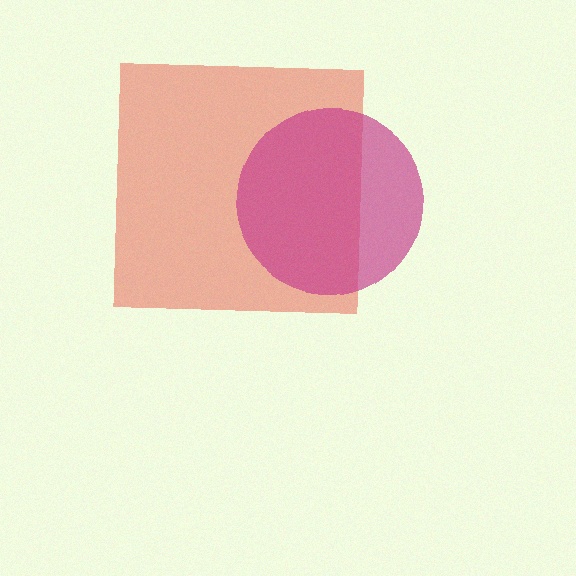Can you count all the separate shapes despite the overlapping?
Yes, there are 2 separate shapes.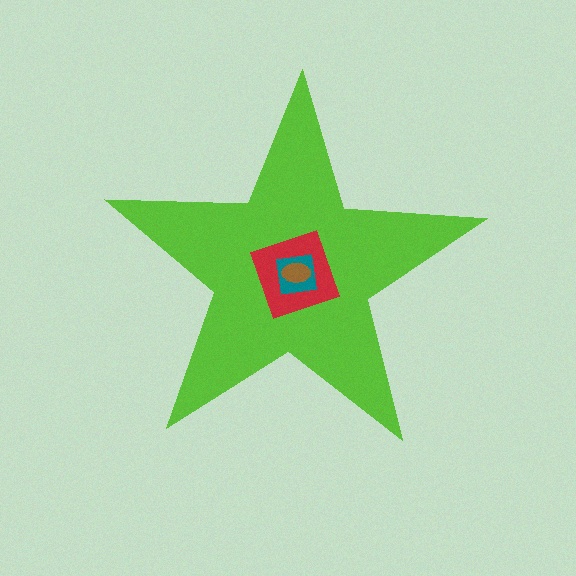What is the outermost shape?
The lime star.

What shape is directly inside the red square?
The teal square.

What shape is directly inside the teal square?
The brown ellipse.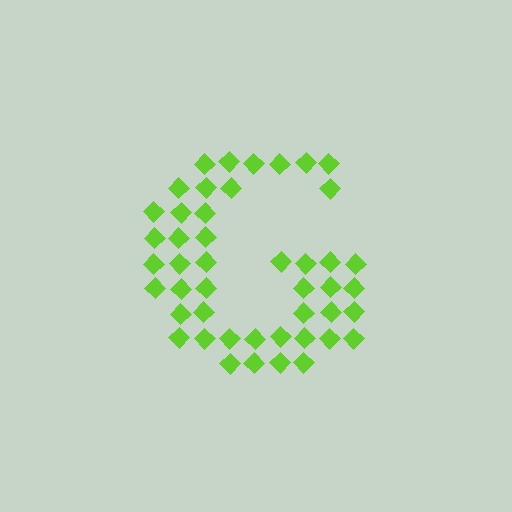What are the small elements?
The small elements are diamonds.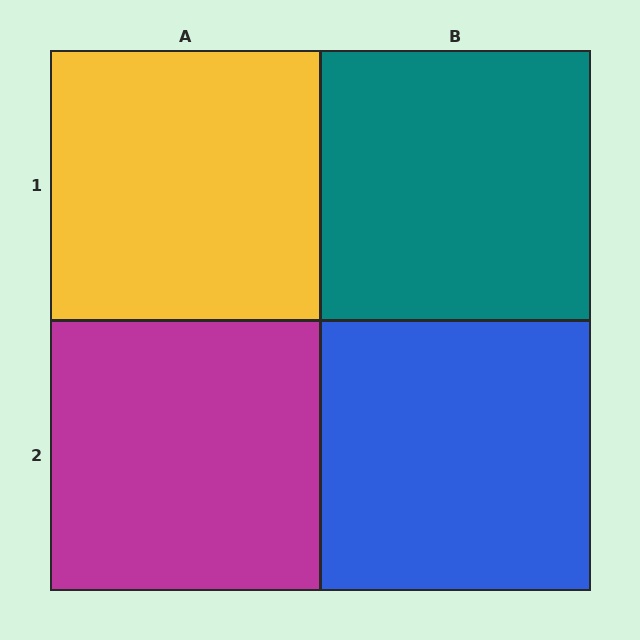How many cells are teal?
1 cell is teal.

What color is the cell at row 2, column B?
Blue.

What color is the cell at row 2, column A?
Magenta.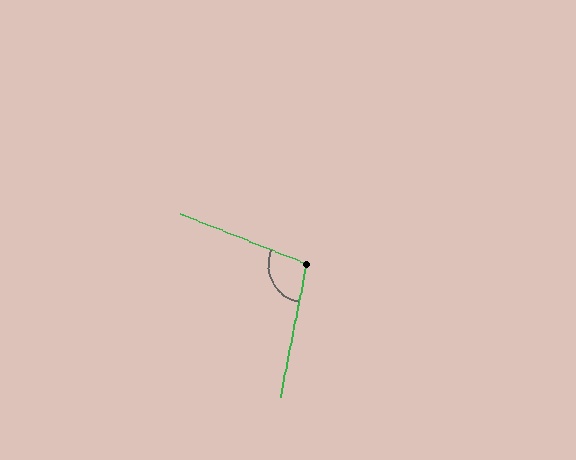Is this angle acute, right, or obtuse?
It is obtuse.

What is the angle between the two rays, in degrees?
Approximately 100 degrees.